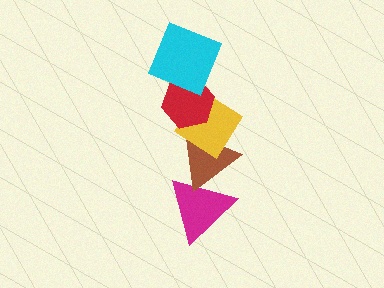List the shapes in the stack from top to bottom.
From top to bottom: the cyan square, the red hexagon, the yellow diamond, the brown triangle, the magenta triangle.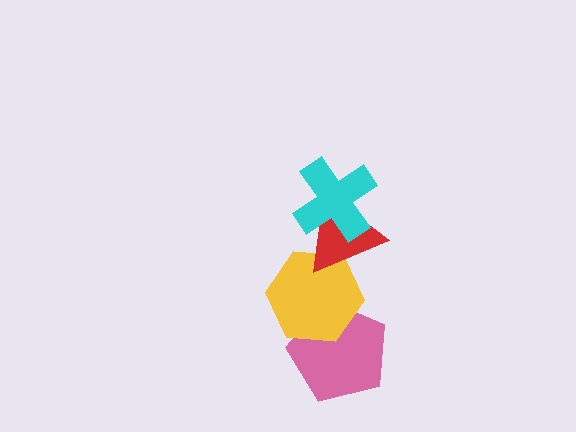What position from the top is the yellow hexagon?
The yellow hexagon is 3rd from the top.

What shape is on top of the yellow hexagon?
The red triangle is on top of the yellow hexagon.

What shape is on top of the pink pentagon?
The yellow hexagon is on top of the pink pentagon.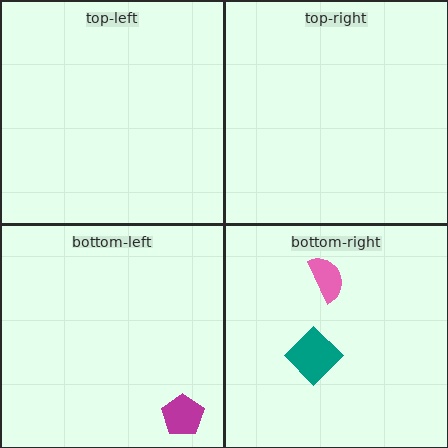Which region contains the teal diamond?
The bottom-right region.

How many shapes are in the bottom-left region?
1.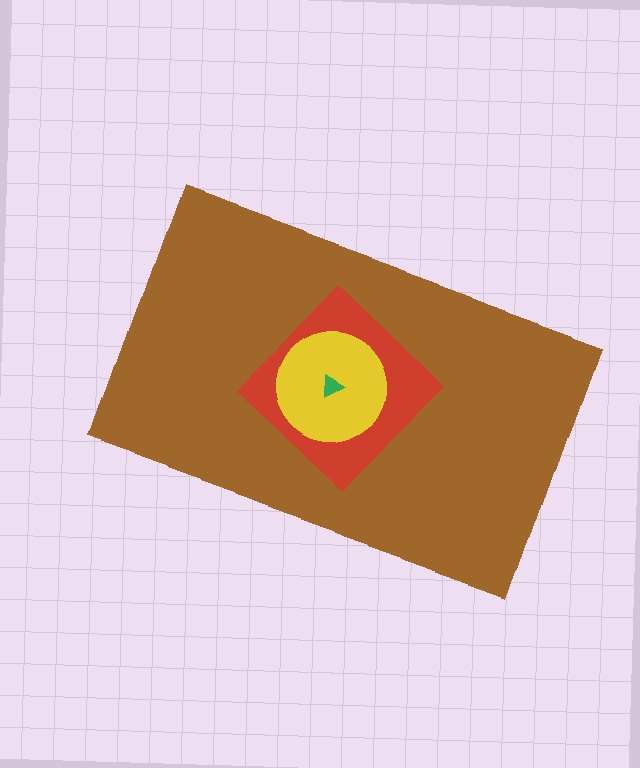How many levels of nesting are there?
4.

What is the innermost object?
The green triangle.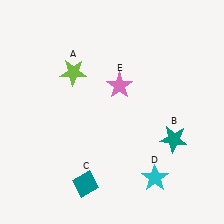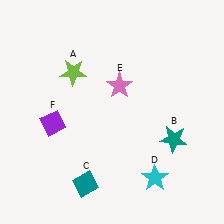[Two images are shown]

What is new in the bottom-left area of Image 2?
A purple diamond (F) was added in the bottom-left area of Image 2.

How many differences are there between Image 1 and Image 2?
There is 1 difference between the two images.